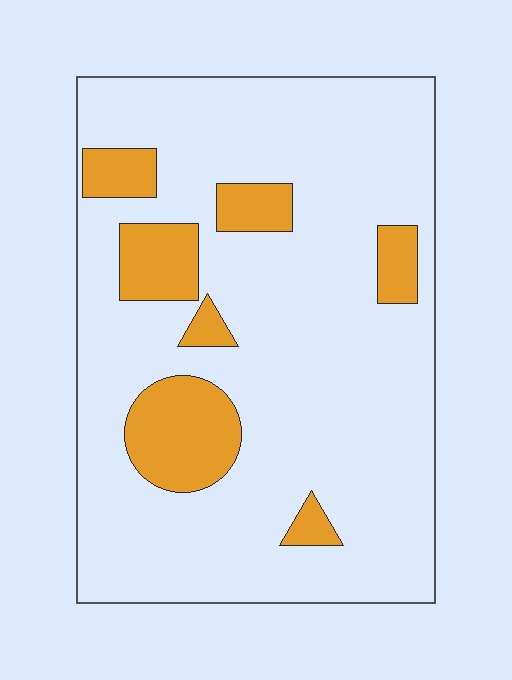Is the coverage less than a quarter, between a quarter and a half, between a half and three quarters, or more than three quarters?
Less than a quarter.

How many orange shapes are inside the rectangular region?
7.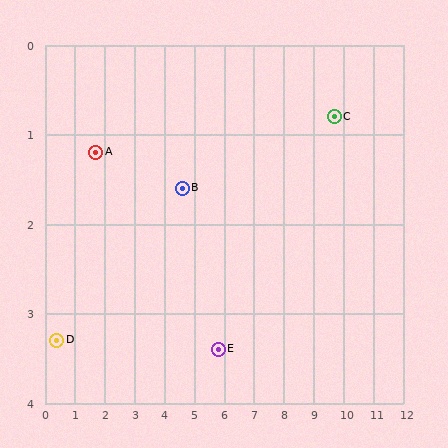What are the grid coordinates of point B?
Point B is at approximately (4.6, 1.6).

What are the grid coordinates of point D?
Point D is at approximately (0.4, 3.3).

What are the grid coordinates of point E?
Point E is at approximately (5.8, 3.4).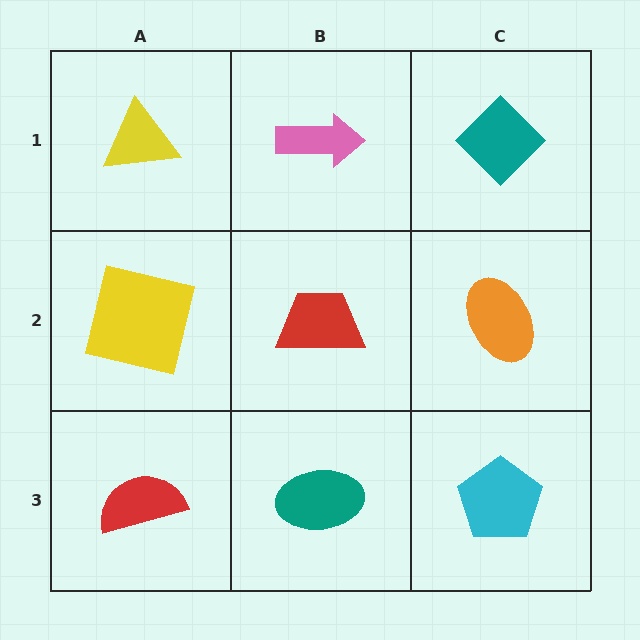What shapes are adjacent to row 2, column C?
A teal diamond (row 1, column C), a cyan pentagon (row 3, column C), a red trapezoid (row 2, column B).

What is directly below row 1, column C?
An orange ellipse.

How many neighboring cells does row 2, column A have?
3.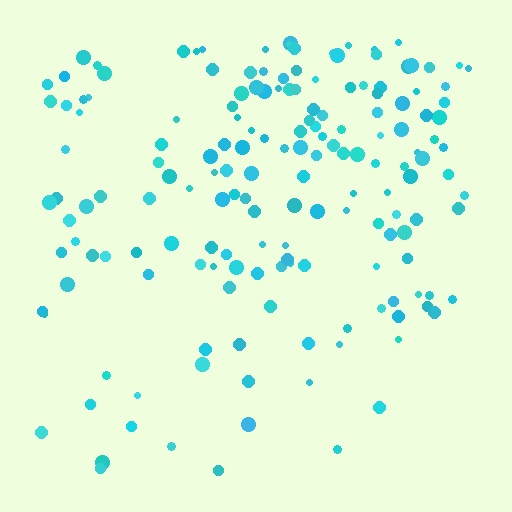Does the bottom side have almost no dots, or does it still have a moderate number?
Still a moderate number, just noticeably fewer than the top.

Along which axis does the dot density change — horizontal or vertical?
Vertical.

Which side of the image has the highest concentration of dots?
The top.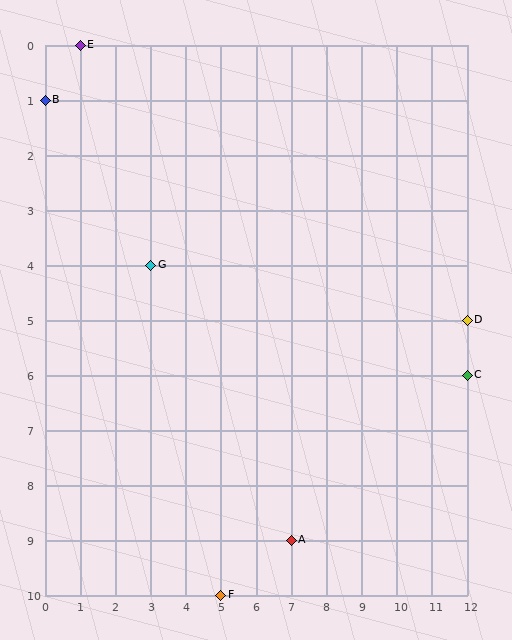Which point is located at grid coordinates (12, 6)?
Point C is at (12, 6).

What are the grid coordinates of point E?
Point E is at grid coordinates (1, 0).